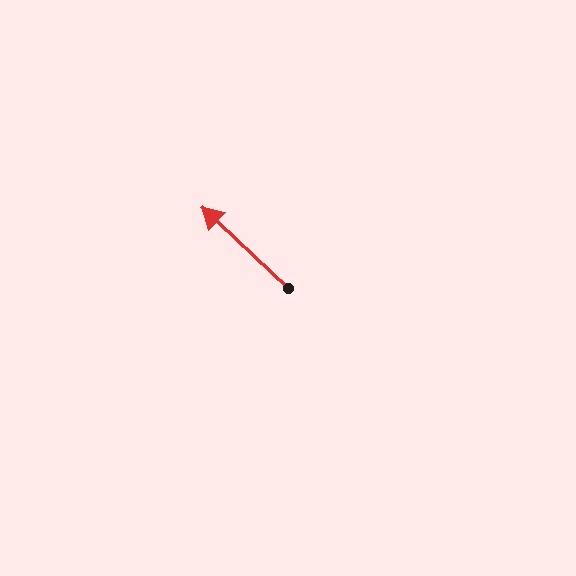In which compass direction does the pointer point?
Northwest.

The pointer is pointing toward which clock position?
Roughly 10 o'clock.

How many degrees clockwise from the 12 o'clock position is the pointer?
Approximately 313 degrees.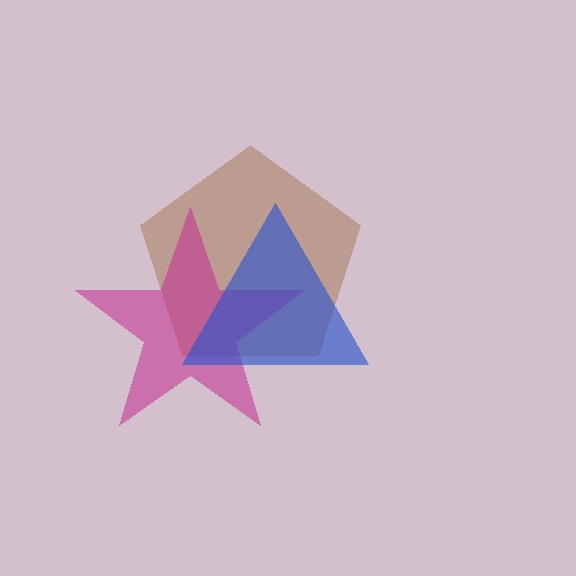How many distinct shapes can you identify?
There are 3 distinct shapes: a brown pentagon, a magenta star, a blue triangle.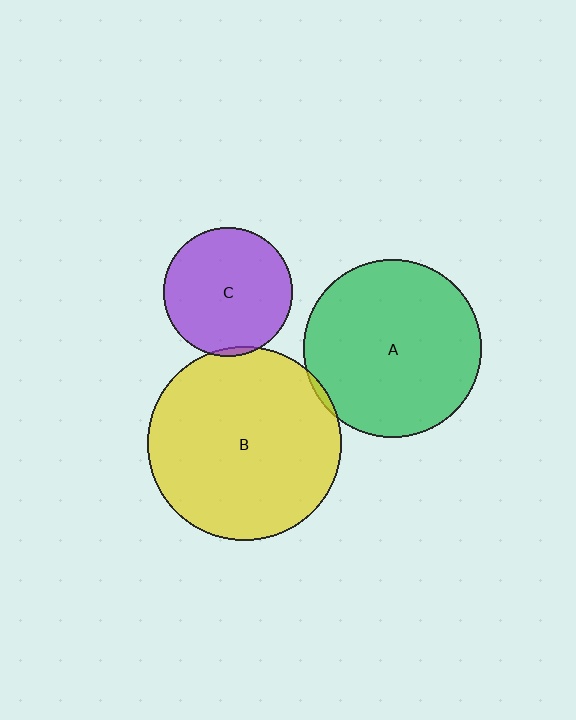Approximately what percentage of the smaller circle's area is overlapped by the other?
Approximately 5%.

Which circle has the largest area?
Circle B (yellow).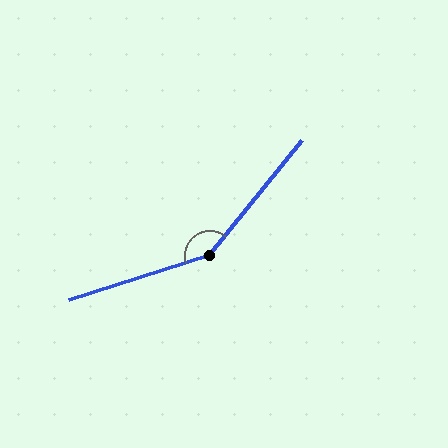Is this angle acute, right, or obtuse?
It is obtuse.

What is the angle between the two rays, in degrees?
Approximately 146 degrees.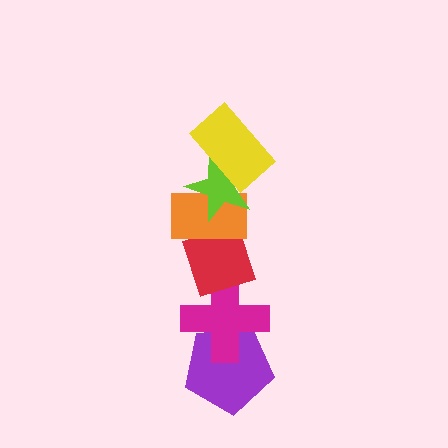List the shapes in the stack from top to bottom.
From top to bottom: the yellow rectangle, the lime star, the orange rectangle, the red diamond, the magenta cross, the purple pentagon.